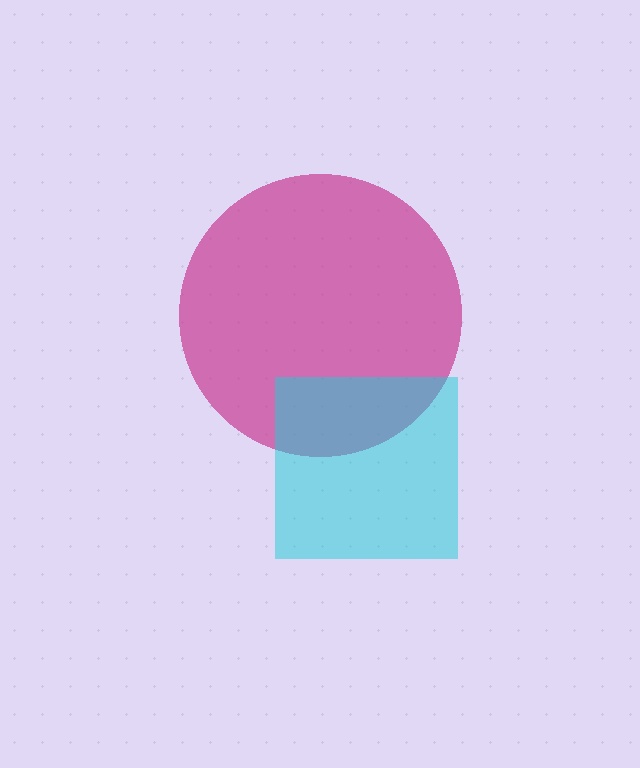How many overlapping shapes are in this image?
There are 2 overlapping shapes in the image.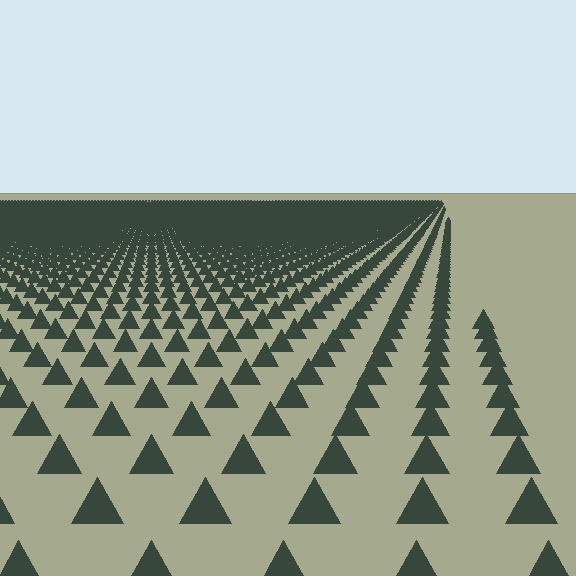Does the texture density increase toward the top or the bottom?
Density increases toward the top.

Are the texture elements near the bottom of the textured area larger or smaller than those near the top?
Larger. Near the bottom, elements are closer to the viewer and appear at a bigger on-screen size.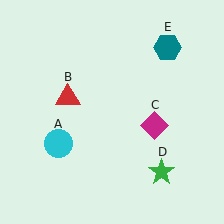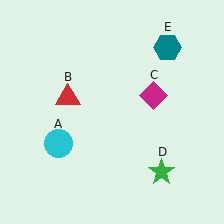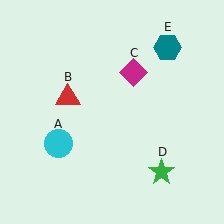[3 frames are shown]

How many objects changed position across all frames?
1 object changed position: magenta diamond (object C).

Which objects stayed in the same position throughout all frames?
Cyan circle (object A) and red triangle (object B) and green star (object D) and teal hexagon (object E) remained stationary.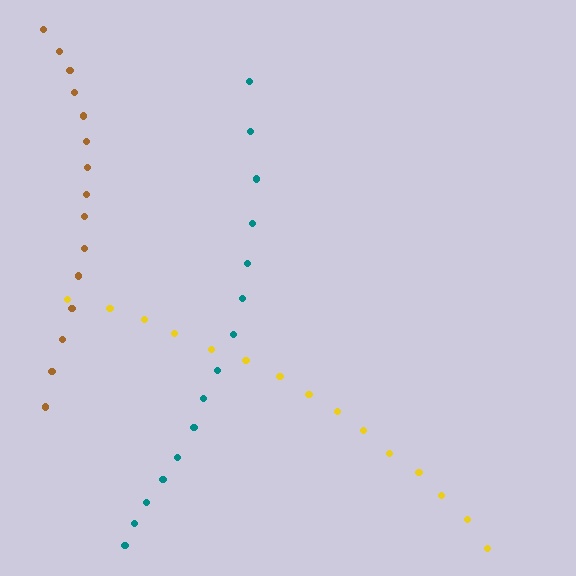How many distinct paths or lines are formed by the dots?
There are 3 distinct paths.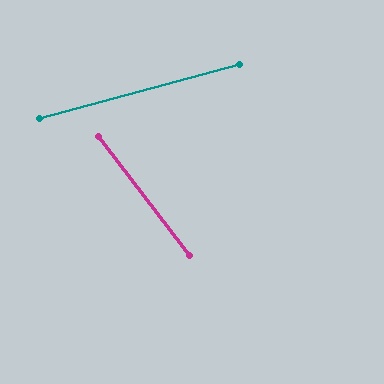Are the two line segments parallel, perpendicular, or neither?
Neither parallel nor perpendicular — they differ by about 68°.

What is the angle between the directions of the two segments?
Approximately 68 degrees.